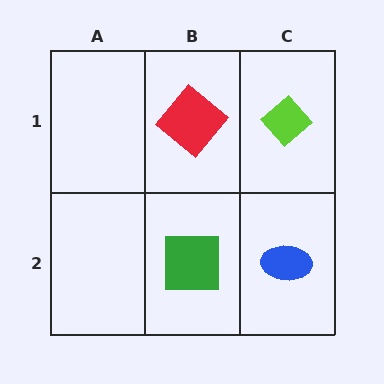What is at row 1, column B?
A red diamond.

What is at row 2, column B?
A green square.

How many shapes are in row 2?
2 shapes.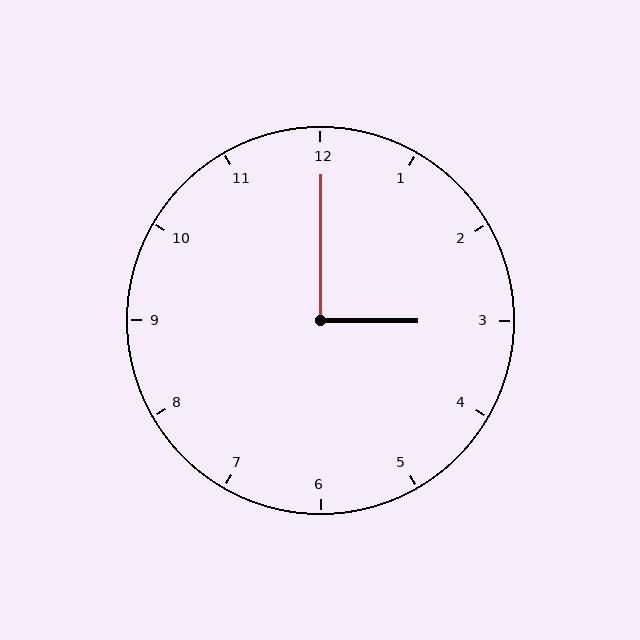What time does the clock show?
3:00.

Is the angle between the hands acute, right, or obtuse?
It is right.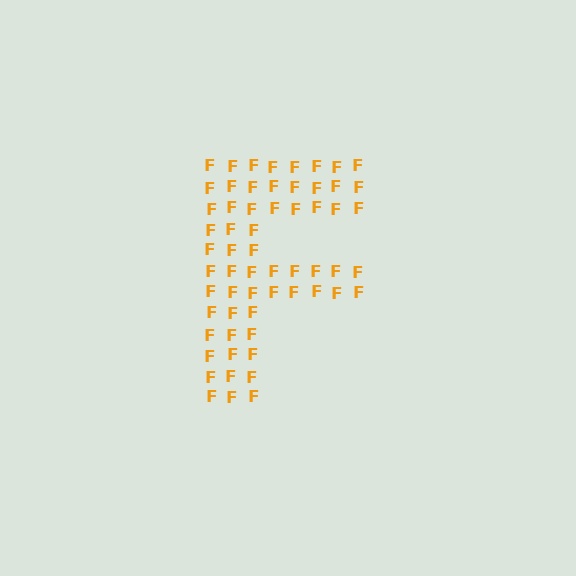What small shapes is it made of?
It is made of small letter F's.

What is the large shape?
The large shape is the letter F.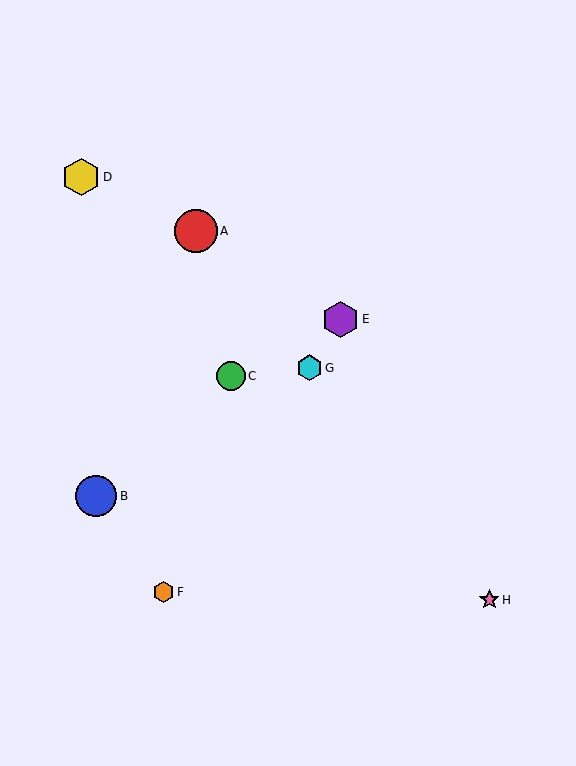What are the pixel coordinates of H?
Object H is at (489, 600).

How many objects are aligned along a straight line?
3 objects (E, F, G) are aligned along a straight line.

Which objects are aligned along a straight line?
Objects E, F, G are aligned along a straight line.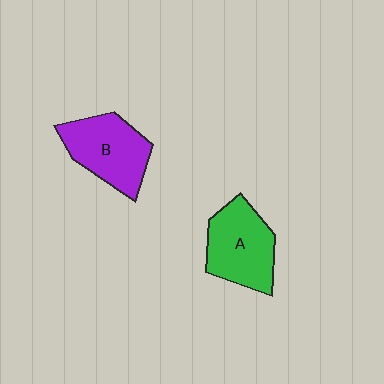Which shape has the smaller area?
Shape B (purple).